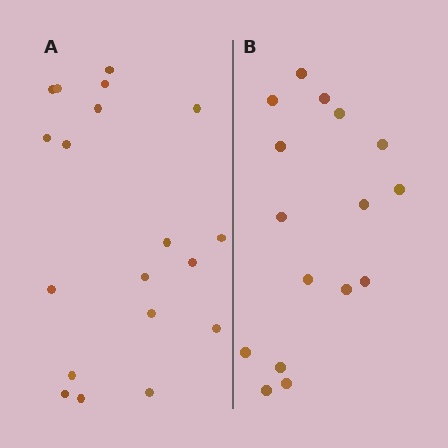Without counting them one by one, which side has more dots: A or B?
Region A (the left region) has more dots.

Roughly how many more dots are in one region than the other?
Region A has just a few more — roughly 2 or 3 more dots than region B.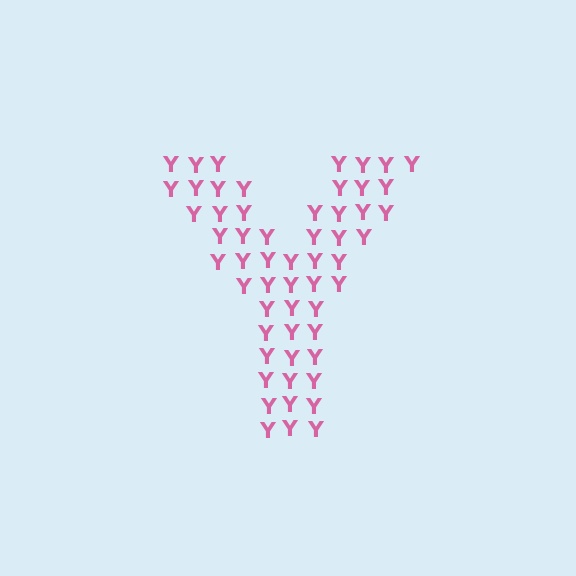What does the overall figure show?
The overall figure shows the letter Y.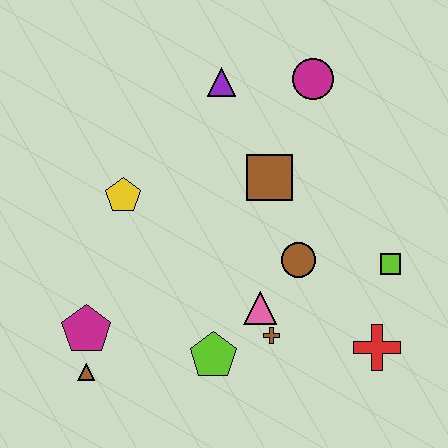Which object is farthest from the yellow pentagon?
The red cross is farthest from the yellow pentagon.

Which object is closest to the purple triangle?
The magenta circle is closest to the purple triangle.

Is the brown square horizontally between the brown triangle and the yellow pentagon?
No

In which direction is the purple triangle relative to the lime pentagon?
The purple triangle is above the lime pentagon.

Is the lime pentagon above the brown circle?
No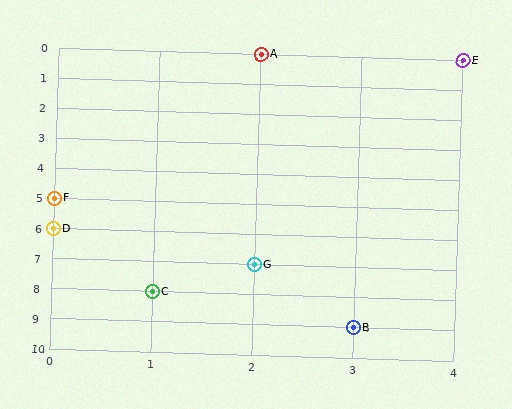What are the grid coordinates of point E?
Point E is at grid coordinates (4, 0).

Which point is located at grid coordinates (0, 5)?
Point F is at (0, 5).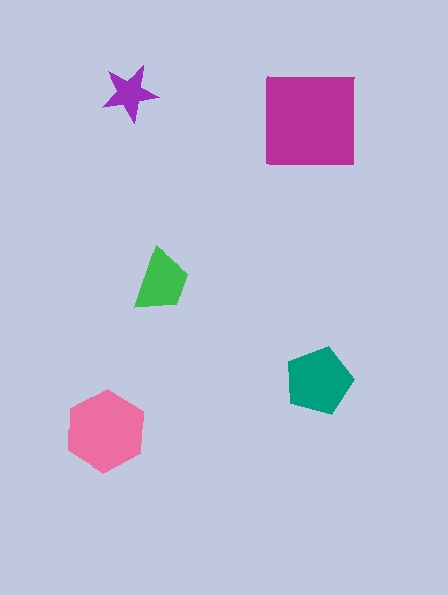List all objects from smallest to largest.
The purple star, the green trapezoid, the teal pentagon, the pink hexagon, the magenta square.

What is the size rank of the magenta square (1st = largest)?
1st.